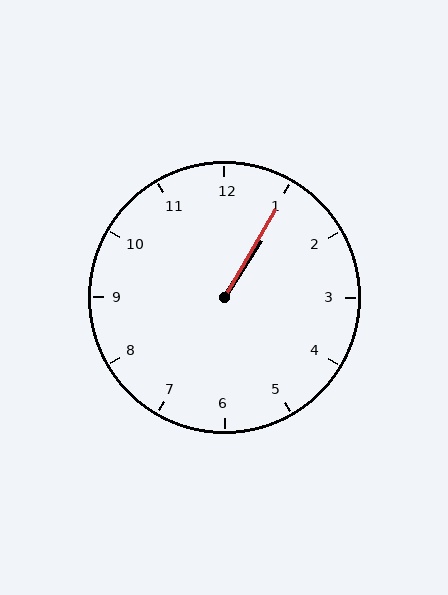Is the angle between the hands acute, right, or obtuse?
It is acute.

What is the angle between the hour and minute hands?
Approximately 2 degrees.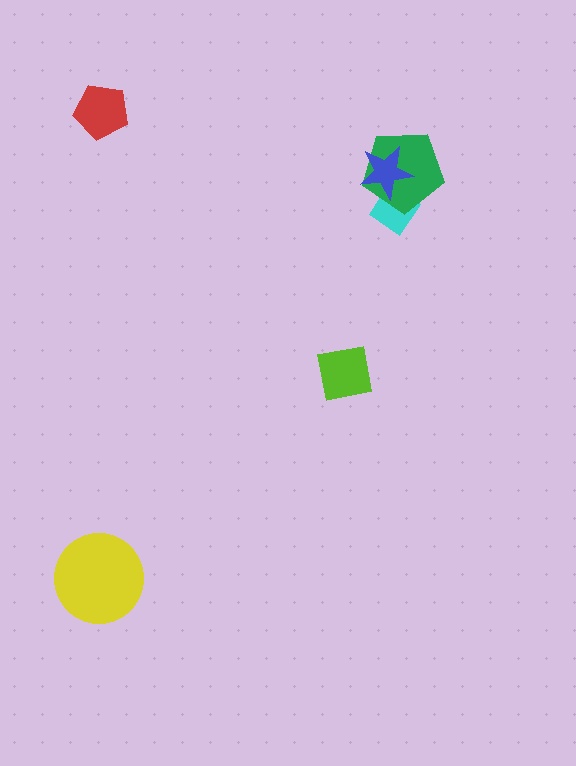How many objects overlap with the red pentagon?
0 objects overlap with the red pentagon.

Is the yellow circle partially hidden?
No, no other shape covers it.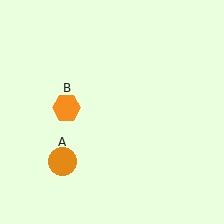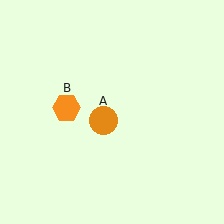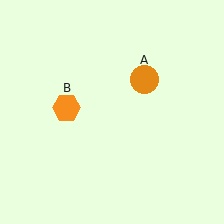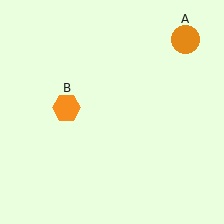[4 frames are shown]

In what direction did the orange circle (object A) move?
The orange circle (object A) moved up and to the right.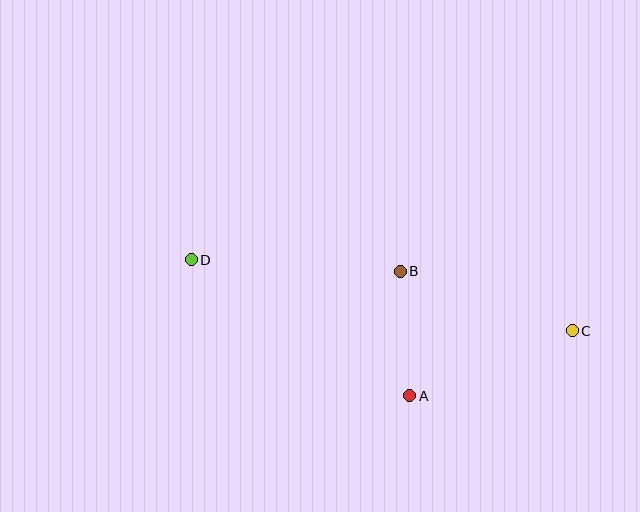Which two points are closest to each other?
Points A and B are closest to each other.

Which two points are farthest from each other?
Points C and D are farthest from each other.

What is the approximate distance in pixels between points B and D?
The distance between B and D is approximately 209 pixels.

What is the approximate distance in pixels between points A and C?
The distance between A and C is approximately 175 pixels.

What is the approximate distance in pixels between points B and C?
The distance between B and C is approximately 182 pixels.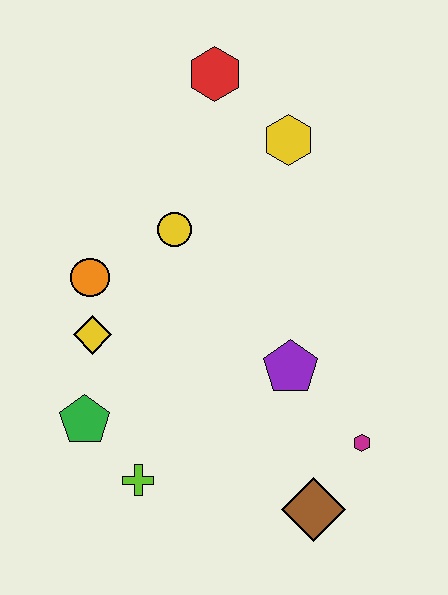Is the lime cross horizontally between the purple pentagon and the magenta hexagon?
No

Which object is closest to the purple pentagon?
The magenta hexagon is closest to the purple pentagon.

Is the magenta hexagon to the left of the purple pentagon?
No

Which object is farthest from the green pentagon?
The red hexagon is farthest from the green pentagon.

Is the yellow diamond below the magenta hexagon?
No